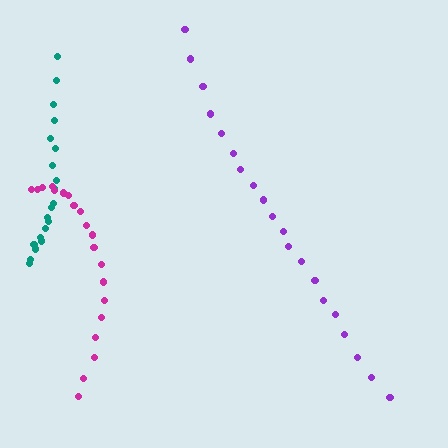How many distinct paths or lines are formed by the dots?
There are 3 distinct paths.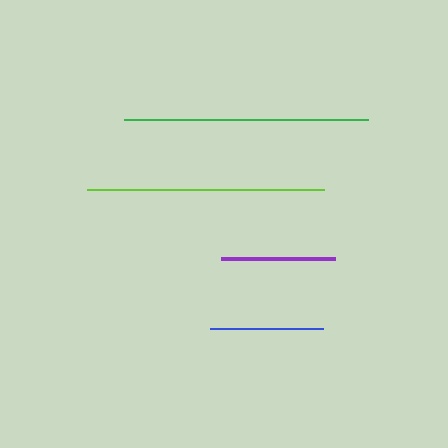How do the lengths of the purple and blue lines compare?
The purple and blue lines are approximately the same length.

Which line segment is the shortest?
The blue line is the shortest at approximately 113 pixels.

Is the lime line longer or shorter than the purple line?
The lime line is longer than the purple line.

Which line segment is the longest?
The green line is the longest at approximately 244 pixels.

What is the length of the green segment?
The green segment is approximately 244 pixels long.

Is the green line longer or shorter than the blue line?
The green line is longer than the blue line.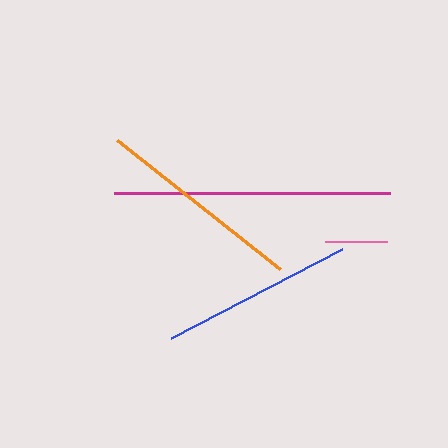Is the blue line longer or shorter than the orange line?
The orange line is longer than the blue line.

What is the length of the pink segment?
The pink segment is approximately 62 pixels long.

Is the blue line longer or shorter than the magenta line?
The magenta line is longer than the blue line.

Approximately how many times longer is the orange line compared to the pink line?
The orange line is approximately 3.4 times the length of the pink line.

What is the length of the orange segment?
The orange segment is approximately 208 pixels long.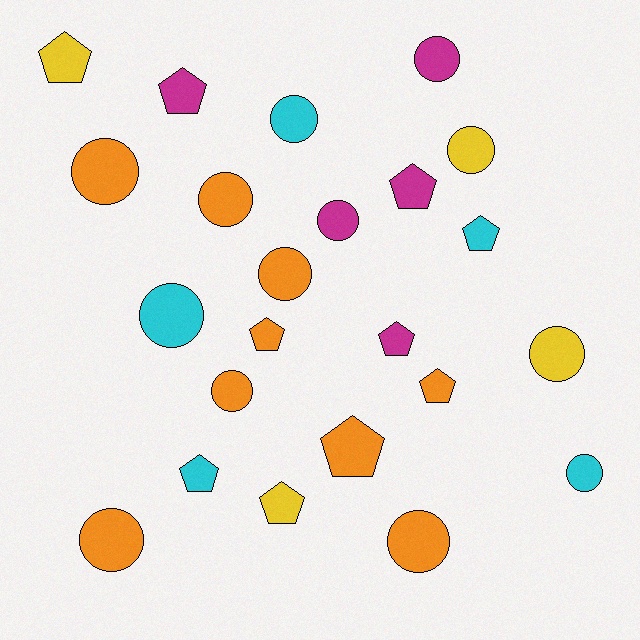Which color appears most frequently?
Orange, with 9 objects.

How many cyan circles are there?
There are 3 cyan circles.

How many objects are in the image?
There are 23 objects.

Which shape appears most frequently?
Circle, with 13 objects.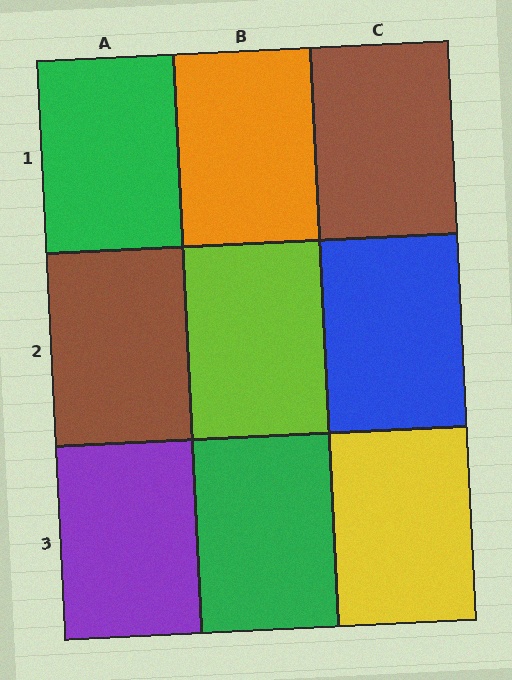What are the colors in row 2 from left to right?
Brown, lime, blue.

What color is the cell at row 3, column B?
Green.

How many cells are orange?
1 cell is orange.